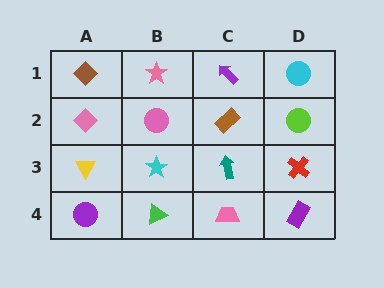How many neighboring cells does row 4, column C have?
3.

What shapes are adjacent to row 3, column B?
A pink circle (row 2, column B), a green triangle (row 4, column B), a yellow triangle (row 3, column A), a teal arrow (row 3, column C).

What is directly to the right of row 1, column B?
A purple arrow.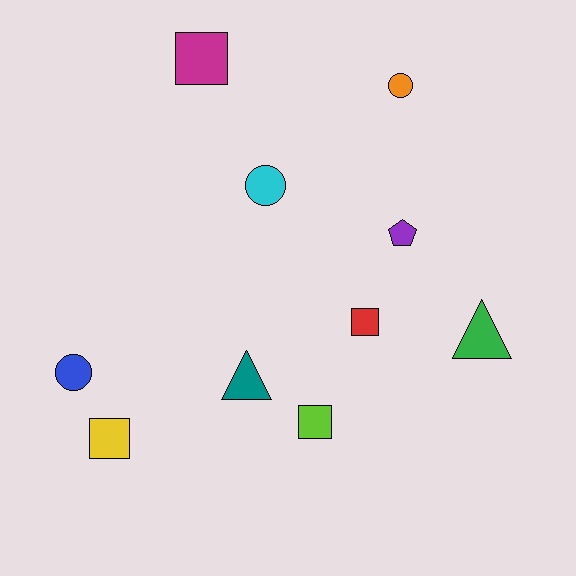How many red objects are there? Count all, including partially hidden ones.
There is 1 red object.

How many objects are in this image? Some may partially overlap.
There are 10 objects.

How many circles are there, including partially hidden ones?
There are 3 circles.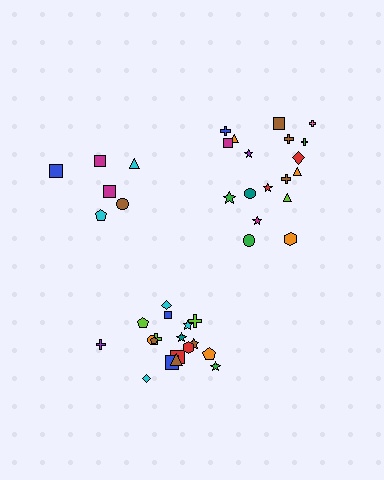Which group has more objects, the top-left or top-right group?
The top-right group.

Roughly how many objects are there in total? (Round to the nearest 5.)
Roughly 40 objects in total.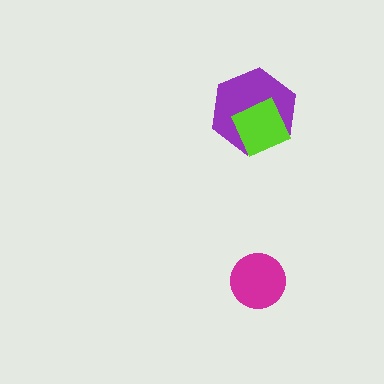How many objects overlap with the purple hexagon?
1 object overlaps with the purple hexagon.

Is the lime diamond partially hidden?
No, no other shape covers it.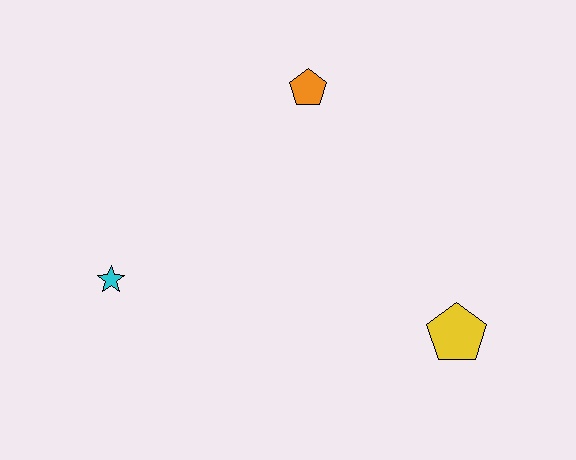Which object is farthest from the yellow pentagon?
The cyan star is farthest from the yellow pentagon.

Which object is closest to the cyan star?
The orange pentagon is closest to the cyan star.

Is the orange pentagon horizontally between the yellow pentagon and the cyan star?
Yes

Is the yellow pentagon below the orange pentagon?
Yes